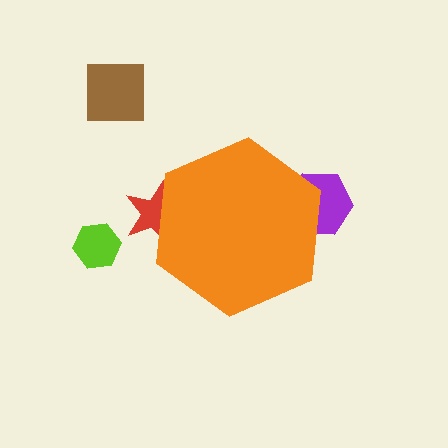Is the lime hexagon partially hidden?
No, the lime hexagon is fully visible.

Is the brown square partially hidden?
No, the brown square is fully visible.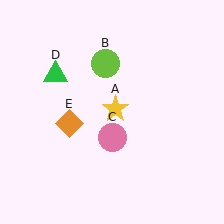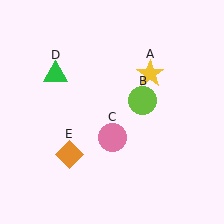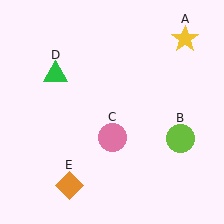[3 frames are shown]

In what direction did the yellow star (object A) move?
The yellow star (object A) moved up and to the right.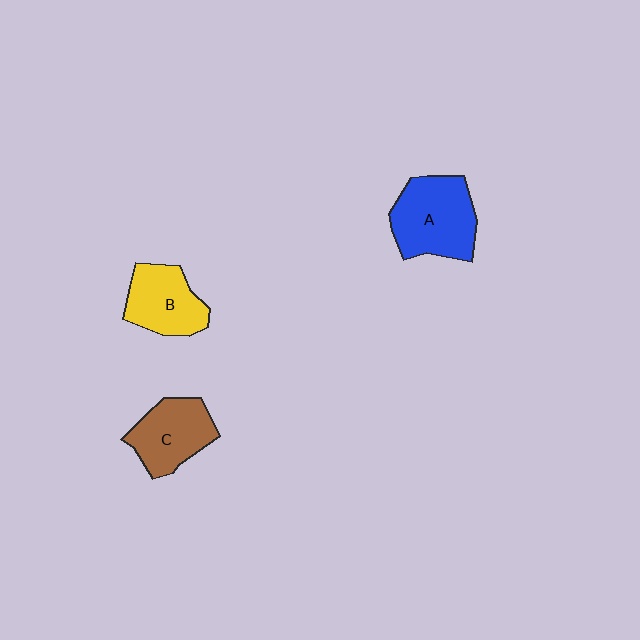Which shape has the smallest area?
Shape B (yellow).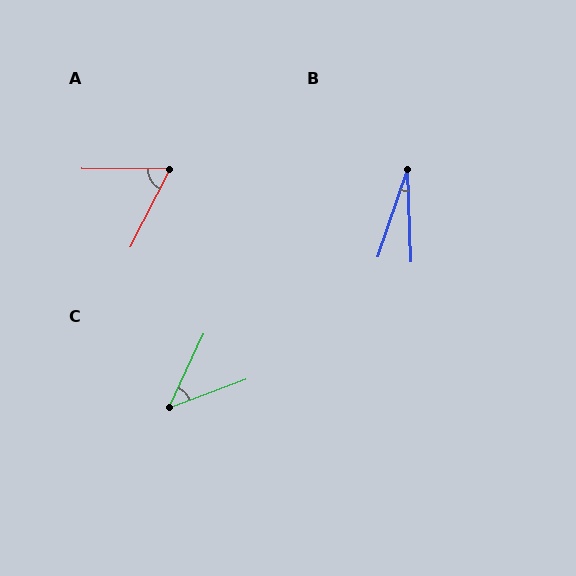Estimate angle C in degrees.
Approximately 44 degrees.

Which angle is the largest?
A, at approximately 63 degrees.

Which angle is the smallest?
B, at approximately 21 degrees.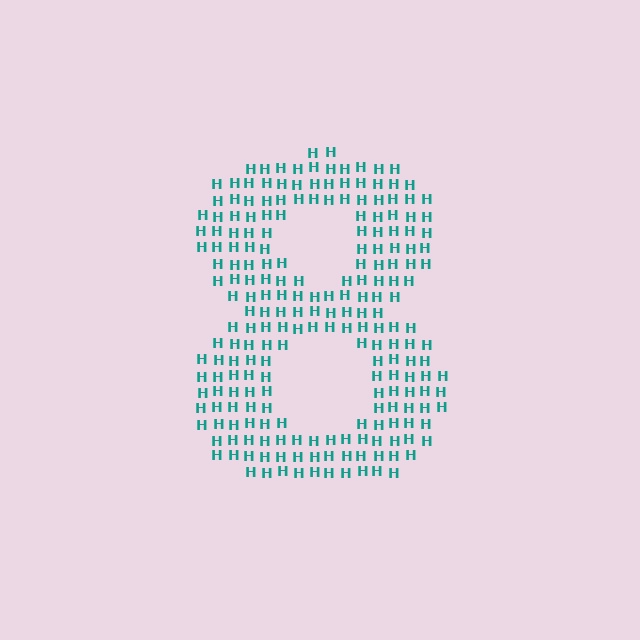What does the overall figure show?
The overall figure shows the digit 8.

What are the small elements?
The small elements are letter H's.